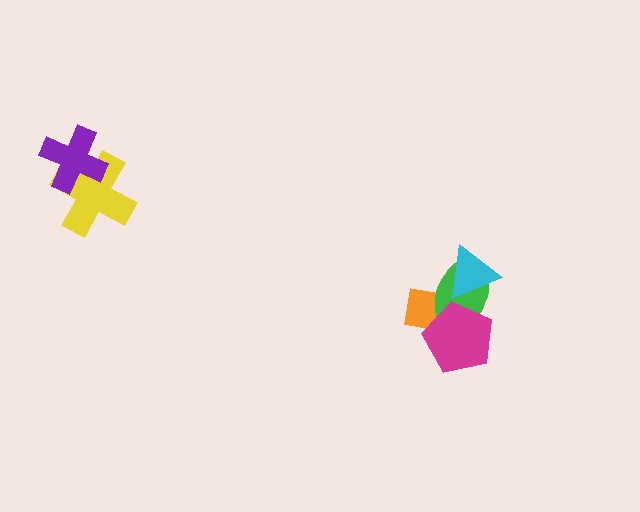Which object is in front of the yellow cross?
The purple cross is in front of the yellow cross.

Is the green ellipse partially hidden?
Yes, it is partially covered by another shape.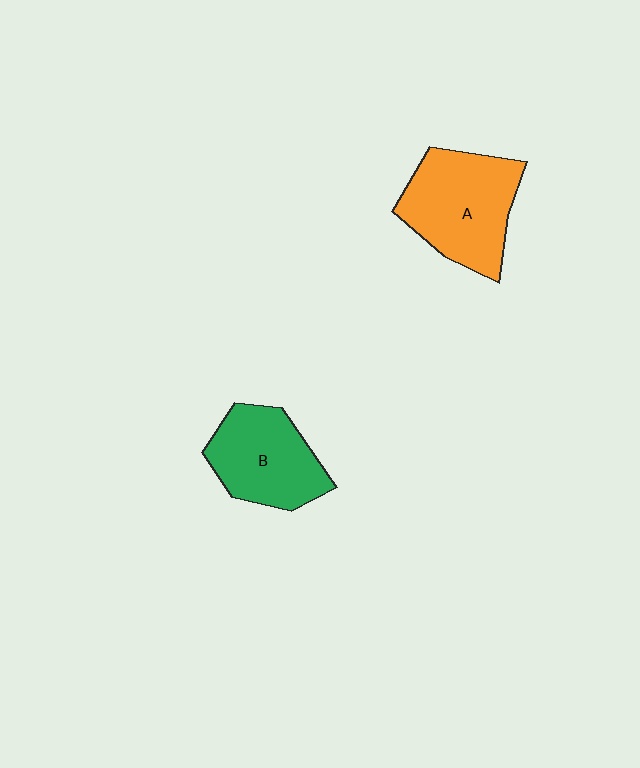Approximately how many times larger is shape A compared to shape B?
Approximately 1.2 times.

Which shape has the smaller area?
Shape B (green).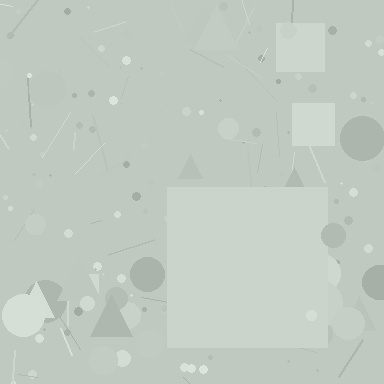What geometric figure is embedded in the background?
A square is embedded in the background.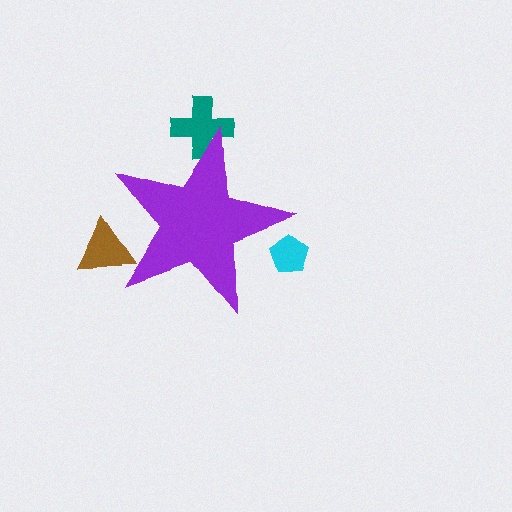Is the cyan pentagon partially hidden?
Yes, the cyan pentagon is partially hidden behind the purple star.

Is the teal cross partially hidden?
Yes, the teal cross is partially hidden behind the purple star.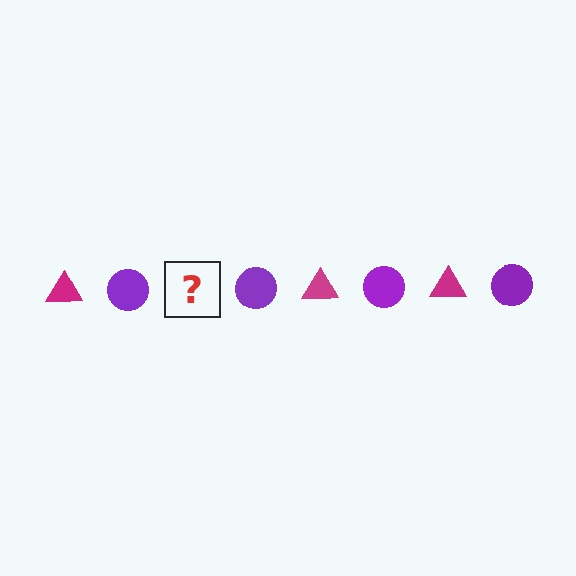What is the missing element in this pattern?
The missing element is a magenta triangle.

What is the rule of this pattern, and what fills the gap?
The rule is that the pattern alternates between magenta triangle and purple circle. The gap should be filled with a magenta triangle.